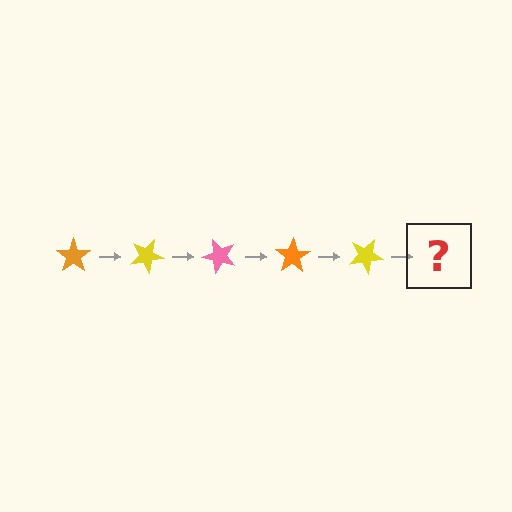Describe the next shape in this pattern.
It should be a pink star, rotated 125 degrees from the start.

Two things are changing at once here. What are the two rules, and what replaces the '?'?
The two rules are that it rotates 25 degrees each step and the color cycles through orange, yellow, and pink. The '?' should be a pink star, rotated 125 degrees from the start.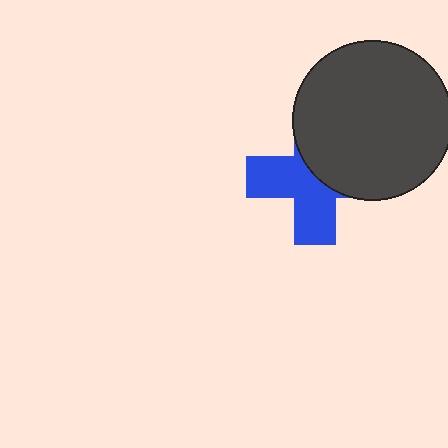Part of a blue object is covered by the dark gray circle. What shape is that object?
It is a cross.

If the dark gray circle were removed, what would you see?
You would see the complete blue cross.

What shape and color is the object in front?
The object in front is a dark gray circle.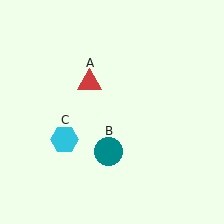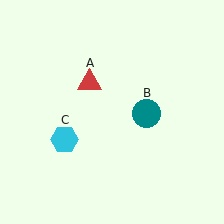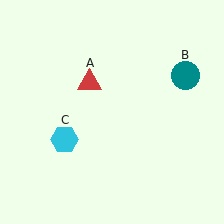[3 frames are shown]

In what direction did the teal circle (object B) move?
The teal circle (object B) moved up and to the right.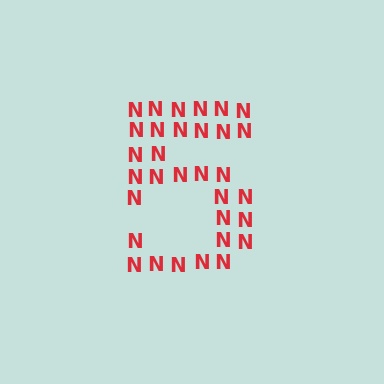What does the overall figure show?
The overall figure shows the digit 5.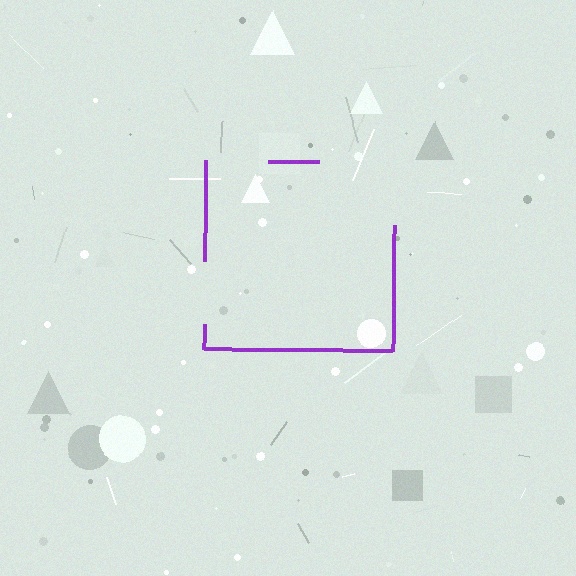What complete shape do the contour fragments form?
The contour fragments form a square.